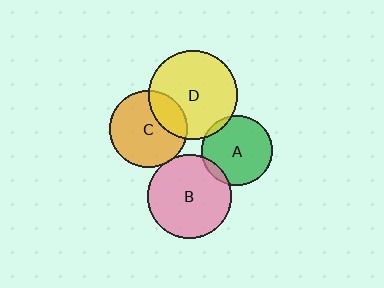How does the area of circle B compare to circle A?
Approximately 1.4 times.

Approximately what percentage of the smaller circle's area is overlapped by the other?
Approximately 5%.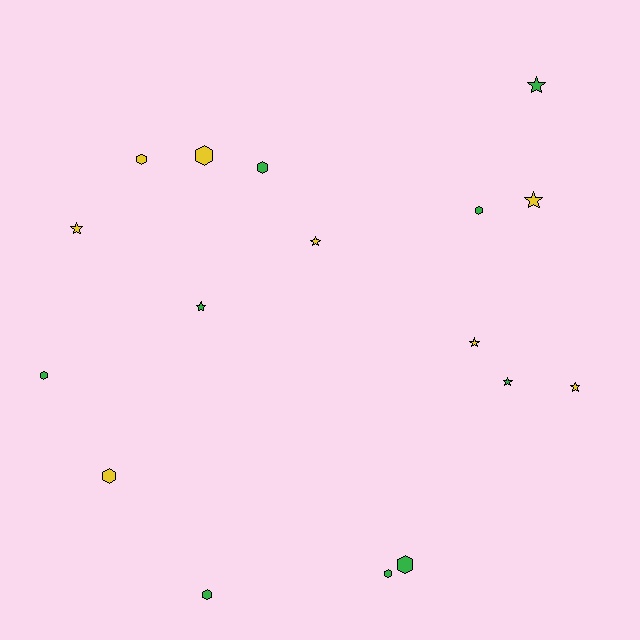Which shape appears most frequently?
Hexagon, with 9 objects.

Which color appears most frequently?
Green, with 9 objects.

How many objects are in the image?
There are 17 objects.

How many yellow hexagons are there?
There are 3 yellow hexagons.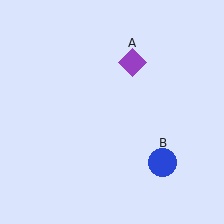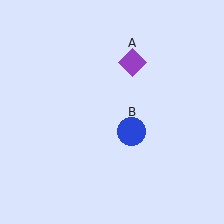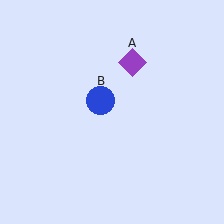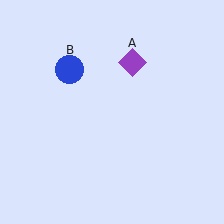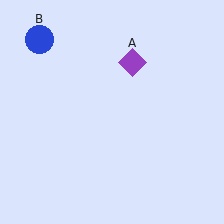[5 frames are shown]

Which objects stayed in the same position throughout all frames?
Purple diamond (object A) remained stationary.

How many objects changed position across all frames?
1 object changed position: blue circle (object B).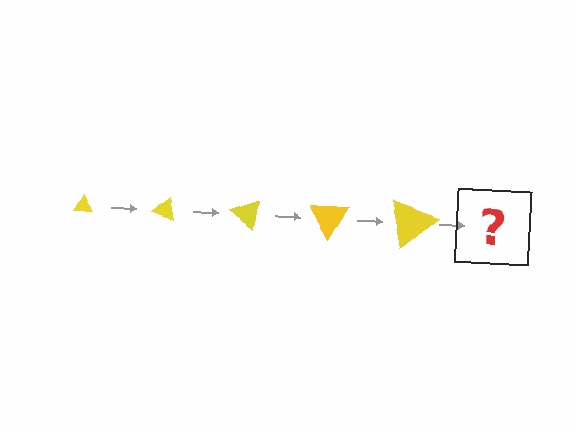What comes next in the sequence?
The next element should be a triangle, larger than the previous one and rotated 100 degrees from the start.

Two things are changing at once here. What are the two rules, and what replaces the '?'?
The two rules are that the triangle grows larger each step and it rotates 20 degrees each step. The '?' should be a triangle, larger than the previous one and rotated 100 degrees from the start.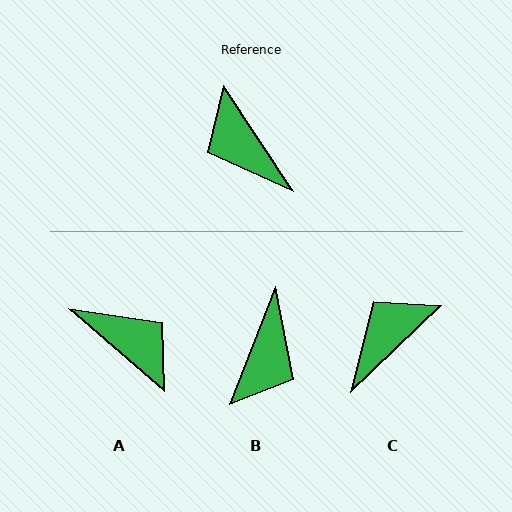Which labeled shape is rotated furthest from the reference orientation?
A, about 165 degrees away.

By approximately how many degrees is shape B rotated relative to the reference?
Approximately 125 degrees counter-clockwise.